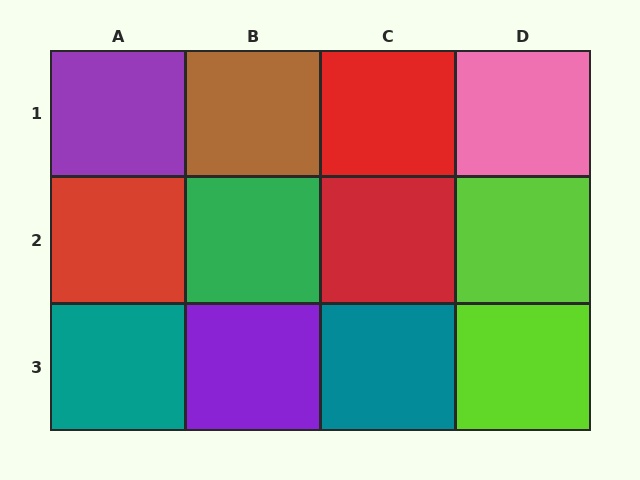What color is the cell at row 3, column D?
Lime.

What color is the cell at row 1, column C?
Red.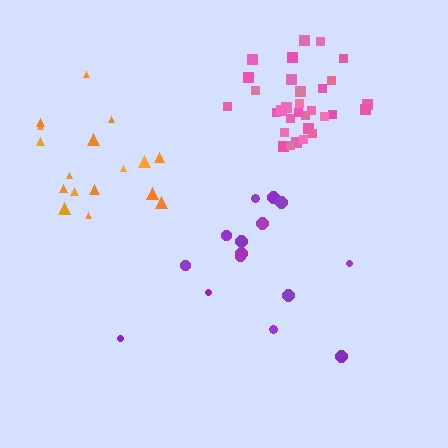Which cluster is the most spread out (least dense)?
Purple.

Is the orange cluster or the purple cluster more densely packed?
Orange.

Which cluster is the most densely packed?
Pink.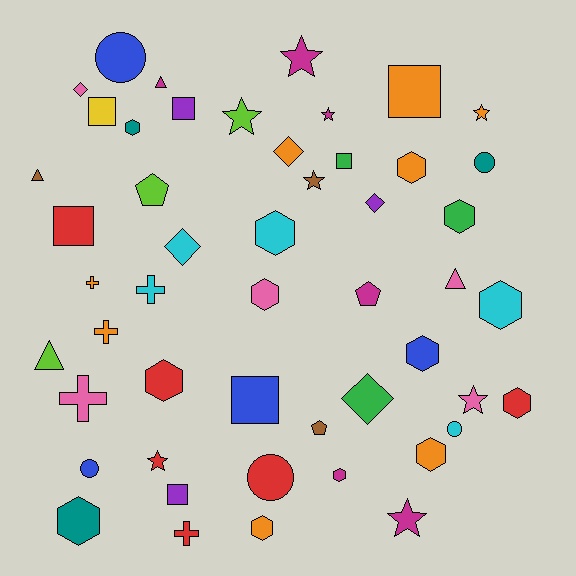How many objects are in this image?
There are 50 objects.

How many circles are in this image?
There are 5 circles.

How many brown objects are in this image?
There are 3 brown objects.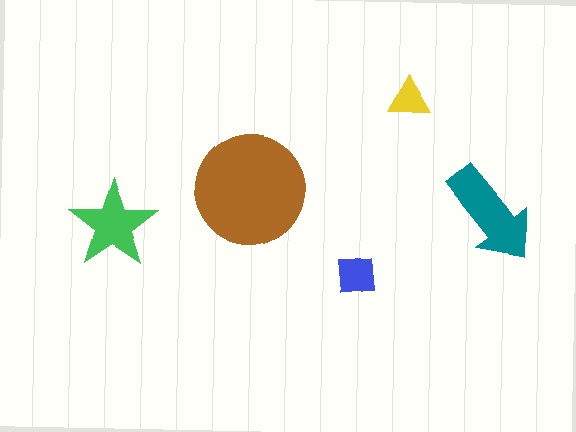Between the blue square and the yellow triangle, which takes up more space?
The blue square.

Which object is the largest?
The brown circle.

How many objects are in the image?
There are 5 objects in the image.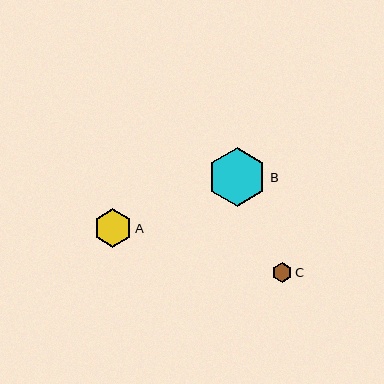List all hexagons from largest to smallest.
From largest to smallest: B, A, C.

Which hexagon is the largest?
Hexagon B is the largest with a size of approximately 59 pixels.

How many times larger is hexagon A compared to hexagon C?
Hexagon A is approximately 1.9 times the size of hexagon C.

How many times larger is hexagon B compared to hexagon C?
Hexagon B is approximately 3.0 times the size of hexagon C.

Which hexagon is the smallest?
Hexagon C is the smallest with a size of approximately 20 pixels.